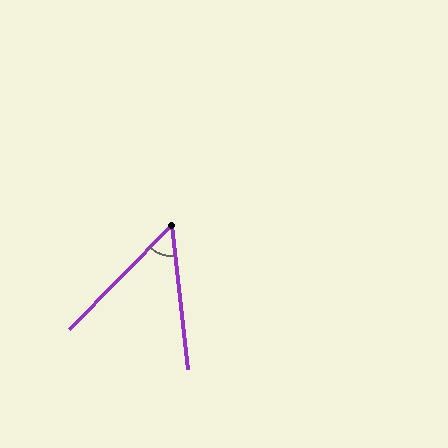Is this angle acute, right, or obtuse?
It is acute.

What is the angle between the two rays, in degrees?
Approximately 51 degrees.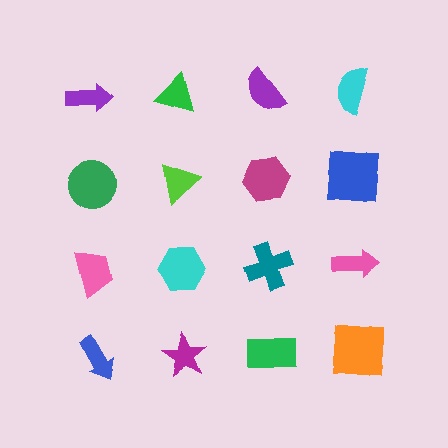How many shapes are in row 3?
4 shapes.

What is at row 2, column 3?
A magenta hexagon.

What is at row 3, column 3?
A teal cross.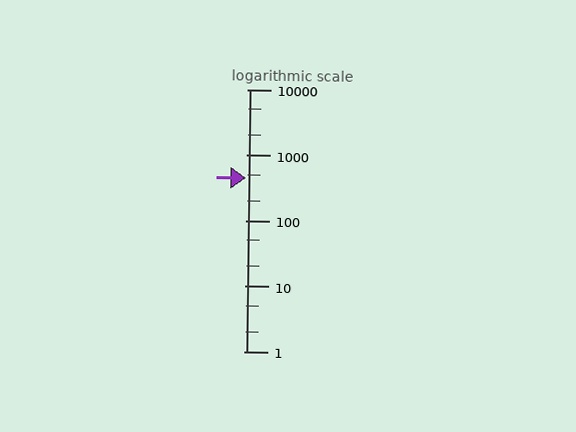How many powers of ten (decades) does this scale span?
The scale spans 4 decades, from 1 to 10000.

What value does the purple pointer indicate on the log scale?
The pointer indicates approximately 440.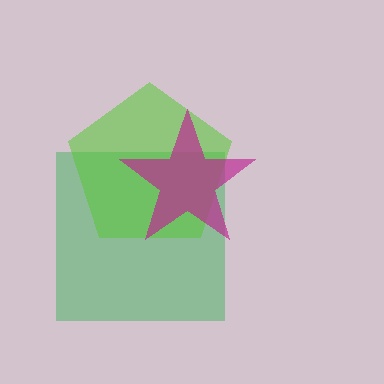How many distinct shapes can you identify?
There are 3 distinct shapes: a green square, a lime pentagon, a magenta star.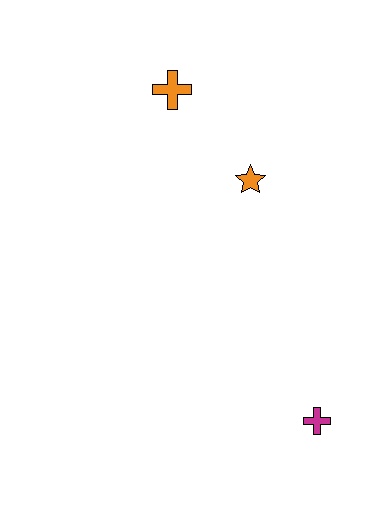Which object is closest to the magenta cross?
The orange star is closest to the magenta cross.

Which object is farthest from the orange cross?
The magenta cross is farthest from the orange cross.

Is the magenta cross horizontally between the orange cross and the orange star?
No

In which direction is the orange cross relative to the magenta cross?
The orange cross is above the magenta cross.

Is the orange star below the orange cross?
Yes